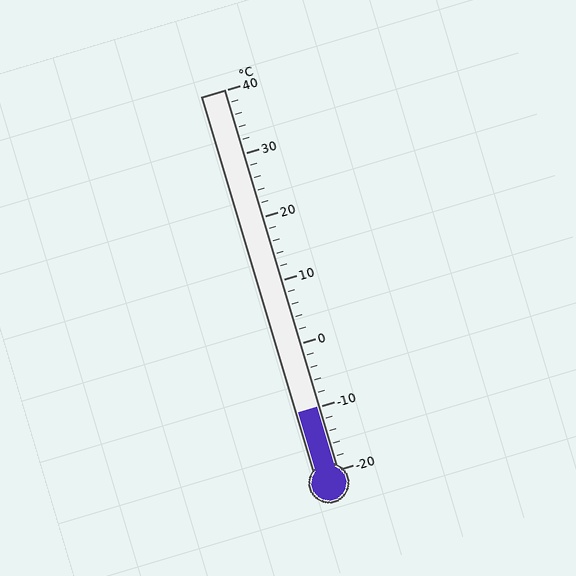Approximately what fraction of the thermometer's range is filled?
The thermometer is filled to approximately 15% of its range.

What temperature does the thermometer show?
The thermometer shows approximately -10°C.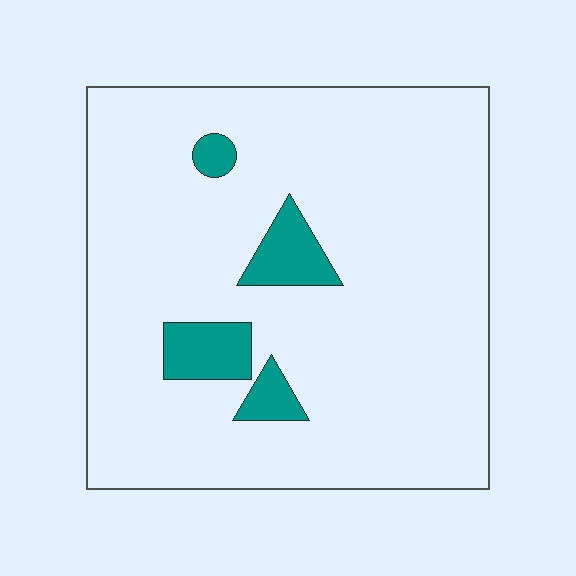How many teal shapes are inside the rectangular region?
4.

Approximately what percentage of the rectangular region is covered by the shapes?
Approximately 10%.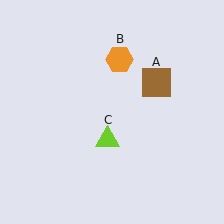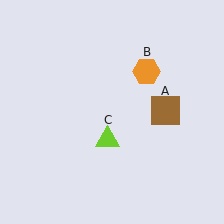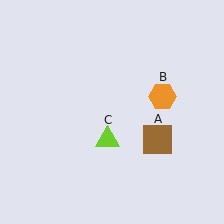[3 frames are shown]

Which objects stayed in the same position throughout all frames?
Lime triangle (object C) remained stationary.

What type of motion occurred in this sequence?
The brown square (object A), orange hexagon (object B) rotated clockwise around the center of the scene.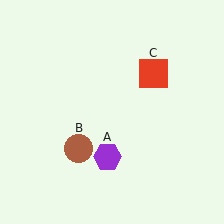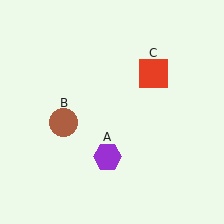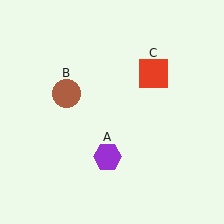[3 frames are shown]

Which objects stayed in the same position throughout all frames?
Purple hexagon (object A) and red square (object C) remained stationary.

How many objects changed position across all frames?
1 object changed position: brown circle (object B).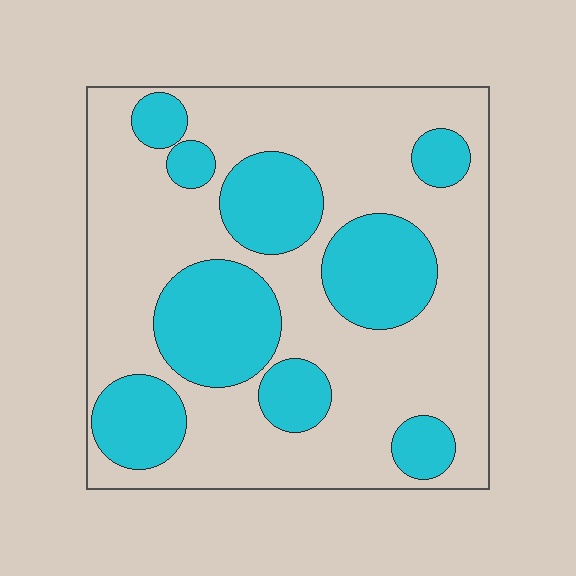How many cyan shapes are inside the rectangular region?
9.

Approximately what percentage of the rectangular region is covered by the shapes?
Approximately 35%.